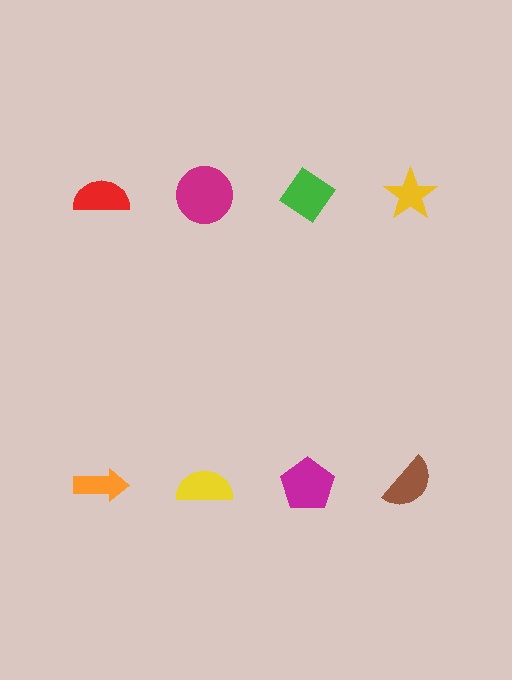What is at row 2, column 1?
An orange arrow.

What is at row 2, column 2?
A yellow semicircle.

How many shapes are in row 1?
4 shapes.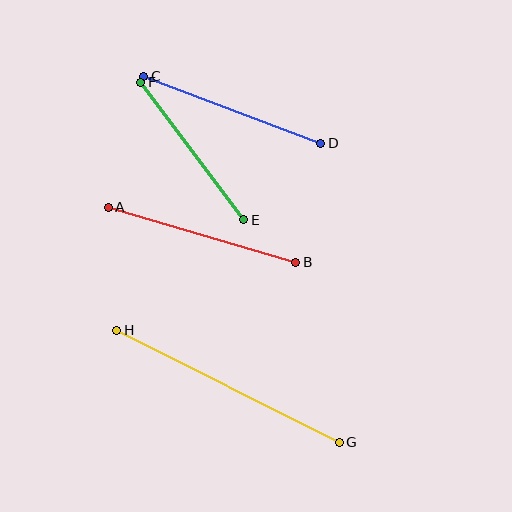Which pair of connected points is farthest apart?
Points G and H are farthest apart.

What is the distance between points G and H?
The distance is approximately 250 pixels.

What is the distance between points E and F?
The distance is approximately 172 pixels.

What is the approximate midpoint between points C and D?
The midpoint is at approximately (232, 110) pixels.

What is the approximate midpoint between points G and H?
The midpoint is at approximately (228, 386) pixels.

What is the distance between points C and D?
The distance is approximately 190 pixels.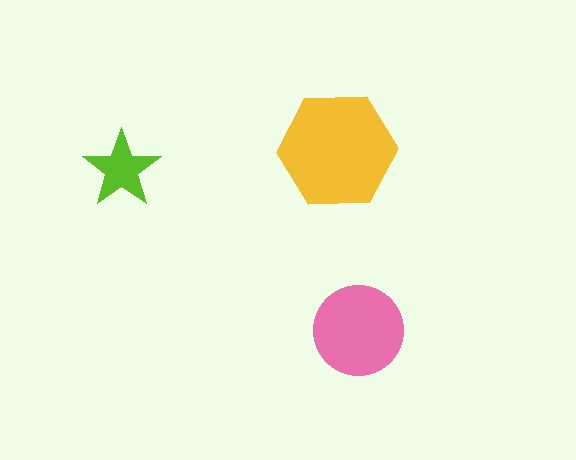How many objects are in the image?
There are 3 objects in the image.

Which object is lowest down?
The pink circle is bottommost.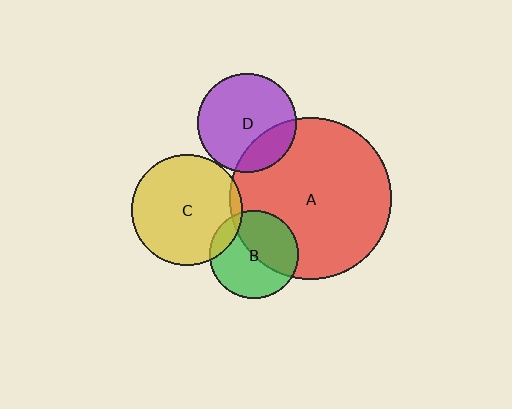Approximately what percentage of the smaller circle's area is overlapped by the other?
Approximately 5%.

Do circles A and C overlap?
Yes.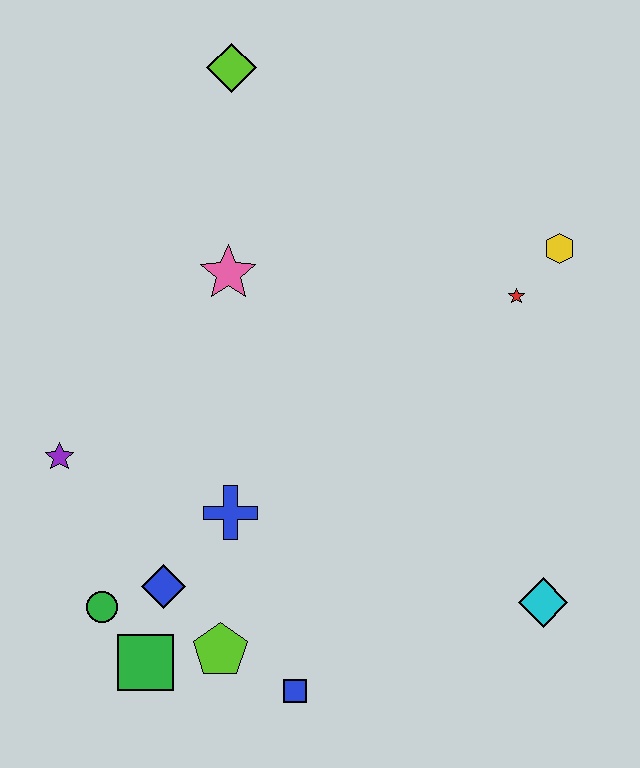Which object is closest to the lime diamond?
The pink star is closest to the lime diamond.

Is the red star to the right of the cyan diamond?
No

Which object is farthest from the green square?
The lime diamond is farthest from the green square.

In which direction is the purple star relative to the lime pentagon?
The purple star is above the lime pentagon.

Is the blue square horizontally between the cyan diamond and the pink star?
Yes